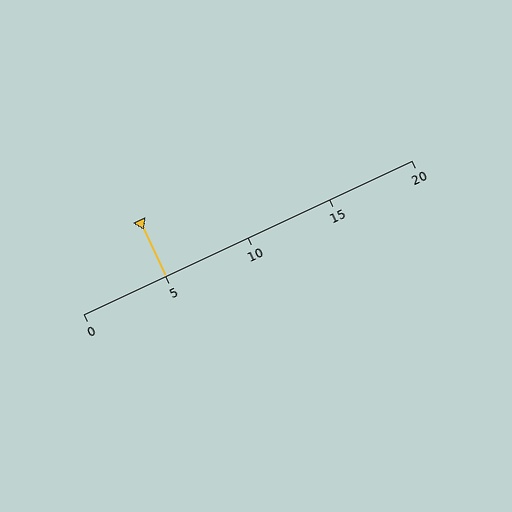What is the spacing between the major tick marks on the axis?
The major ticks are spaced 5 apart.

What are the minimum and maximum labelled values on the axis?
The axis runs from 0 to 20.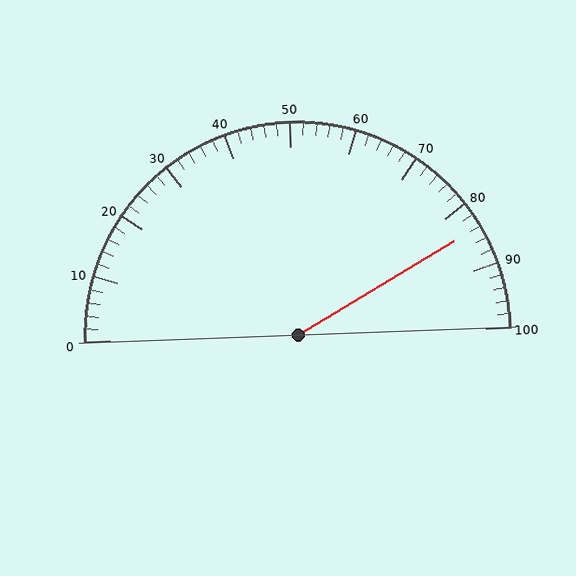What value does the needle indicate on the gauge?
The needle indicates approximately 84.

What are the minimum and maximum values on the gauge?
The gauge ranges from 0 to 100.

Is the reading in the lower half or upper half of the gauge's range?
The reading is in the upper half of the range (0 to 100).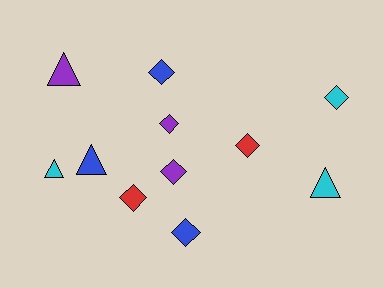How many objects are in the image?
There are 11 objects.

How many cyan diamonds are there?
There is 1 cyan diamond.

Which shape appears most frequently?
Diamond, with 7 objects.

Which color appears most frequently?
Blue, with 3 objects.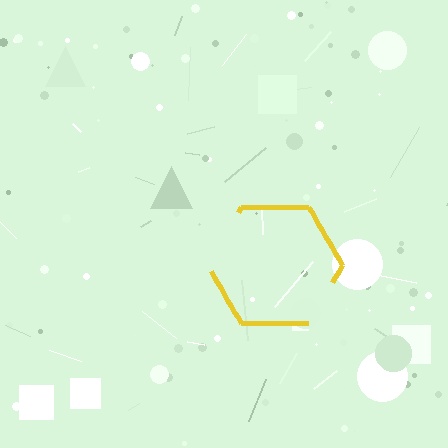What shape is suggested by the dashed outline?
The dashed outline suggests a hexagon.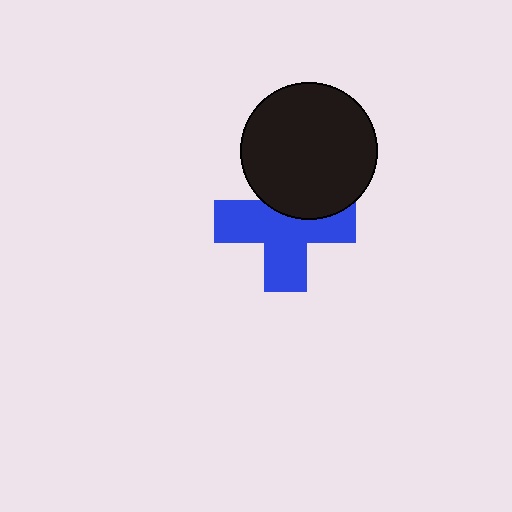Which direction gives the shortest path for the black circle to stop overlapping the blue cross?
Moving up gives the shortest separation.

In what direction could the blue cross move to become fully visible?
The blue cross could move down. That would shift it out from behind the black circle entirely.